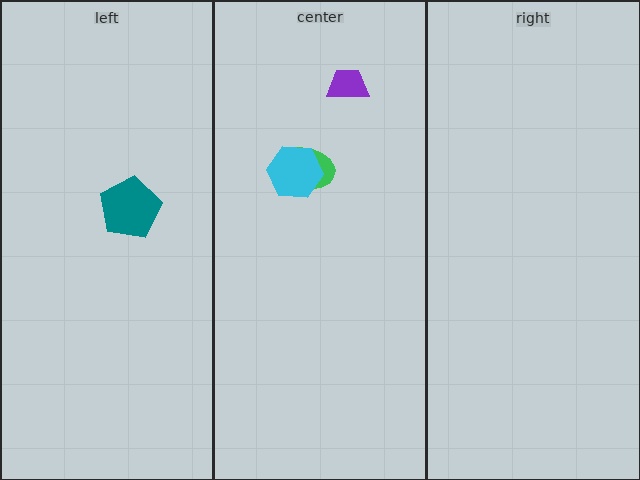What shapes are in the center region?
The purple trapezoid, the green ellipse, the cyan hexagon.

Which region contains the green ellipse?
The center region.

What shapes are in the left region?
The teal pentagon.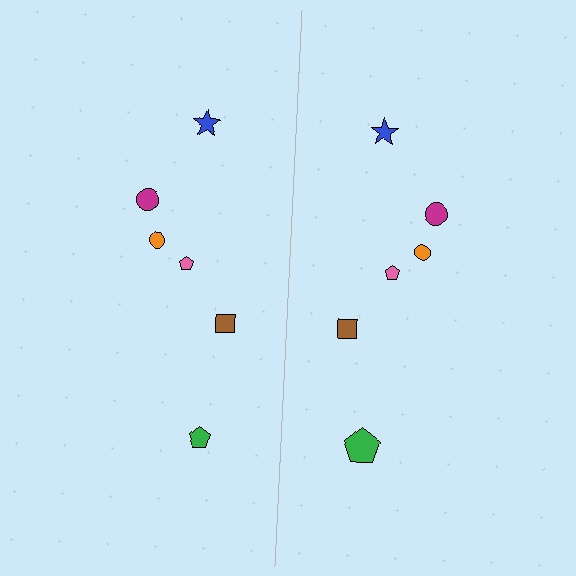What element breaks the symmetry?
The green pentagon on the right side has a different size than its mirror counterpart.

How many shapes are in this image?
There are 12 shapes in this image.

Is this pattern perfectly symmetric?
No, the pattern is not perfectly symmetric. The green pentagon on the right side has a different size than its mirror counterpart.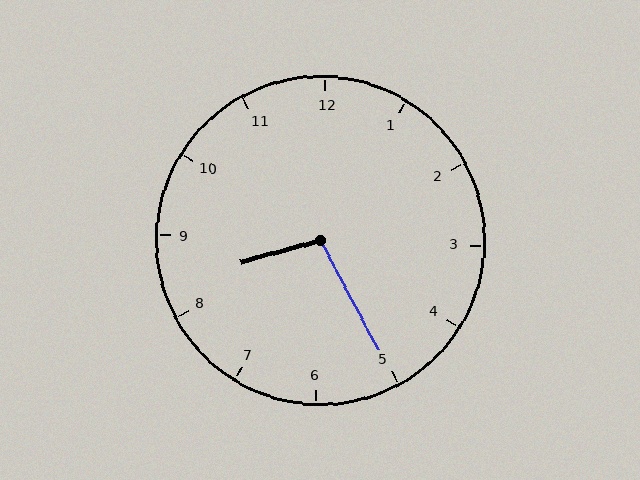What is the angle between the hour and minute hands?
Approximately 102 degrees.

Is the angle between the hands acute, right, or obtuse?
It is obtuse.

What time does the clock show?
8:25.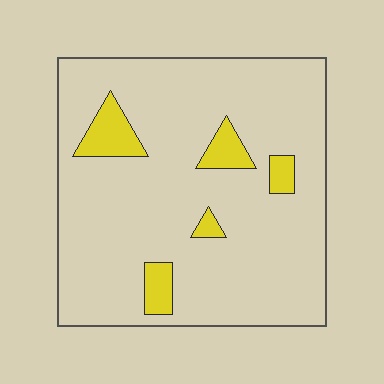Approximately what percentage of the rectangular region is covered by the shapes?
Approximately 10%.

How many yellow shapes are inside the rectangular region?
5.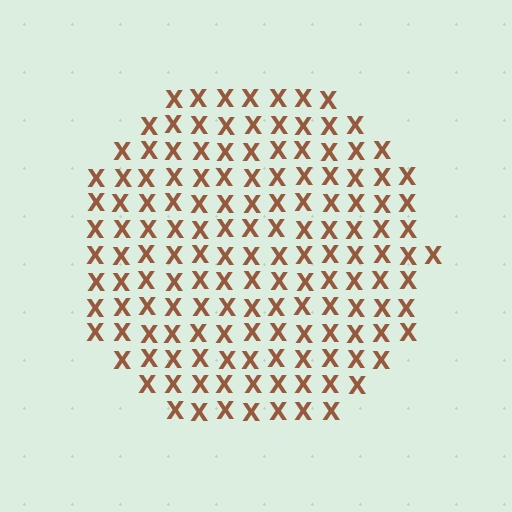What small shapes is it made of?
It is made of small letter X's.